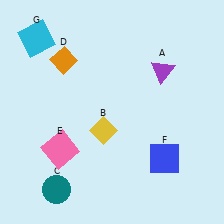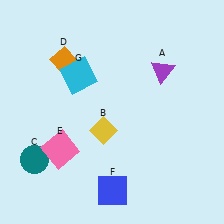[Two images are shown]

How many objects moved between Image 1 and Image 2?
3 objects moved between the two images.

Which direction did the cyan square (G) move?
The cyan square (G) moved right.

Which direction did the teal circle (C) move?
The teal circle (C) moved up.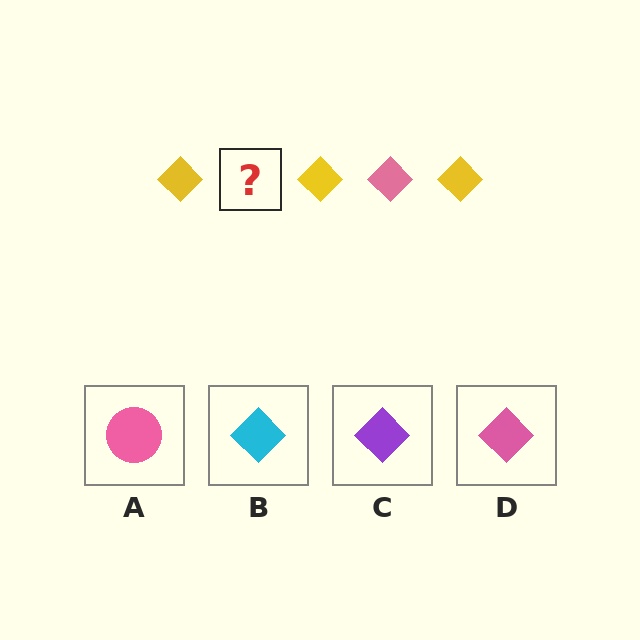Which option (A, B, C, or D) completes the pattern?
D.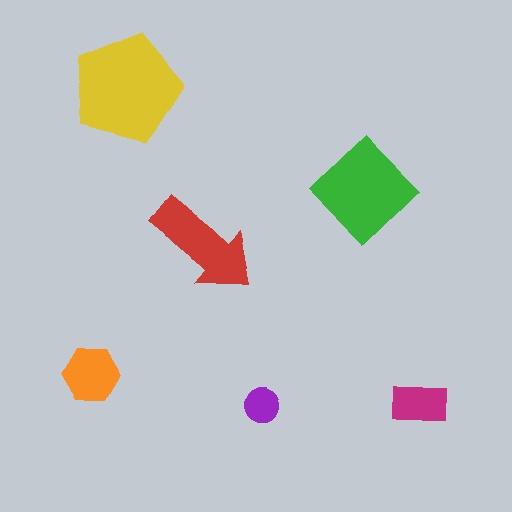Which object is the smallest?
The purple circle.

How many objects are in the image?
There are 6 objects in the image.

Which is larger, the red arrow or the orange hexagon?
The red arrow.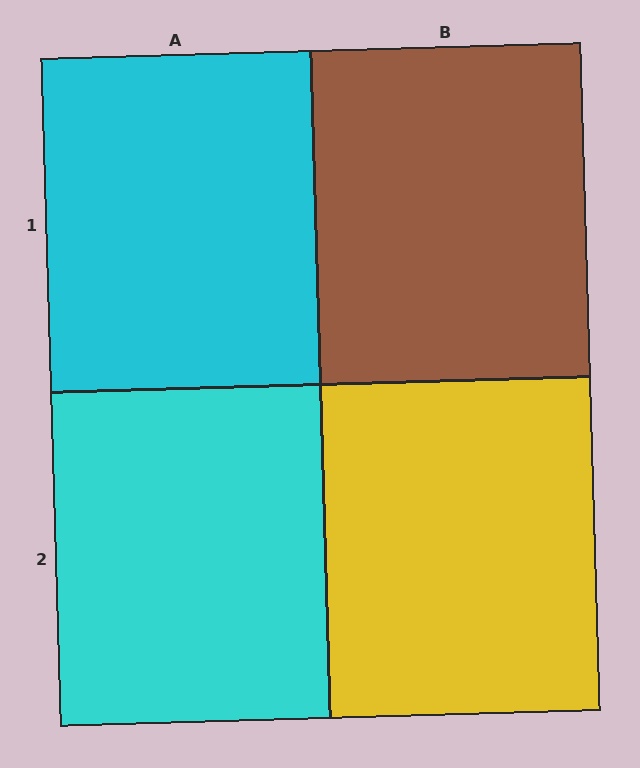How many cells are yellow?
1 cell is yellow.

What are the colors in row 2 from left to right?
Cyan, yellow.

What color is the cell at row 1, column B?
Brown.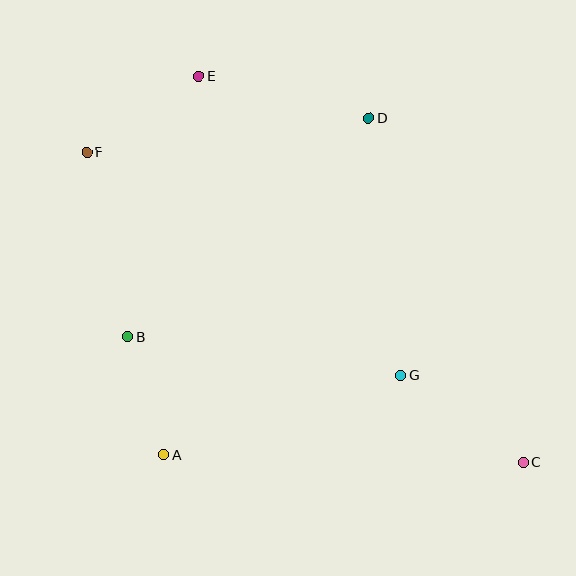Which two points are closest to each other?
Points A and B are closest to each other.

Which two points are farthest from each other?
Points C and F are farthest from each other.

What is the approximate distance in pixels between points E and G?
The distance between E and G is approximately 360 pixels.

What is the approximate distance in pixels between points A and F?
The distance between A and F is approximately 312 pixels.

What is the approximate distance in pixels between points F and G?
The distance between F and G is approximately 385 pixels.